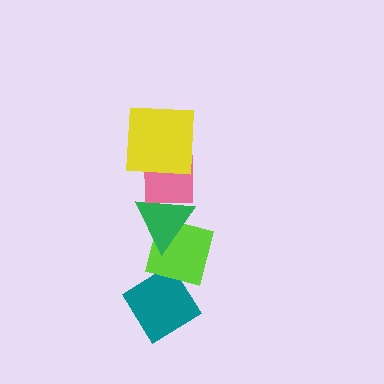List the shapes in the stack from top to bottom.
From top to bottom: the yellow square, the pink square, the green triangle, the lime square, the teal diamond.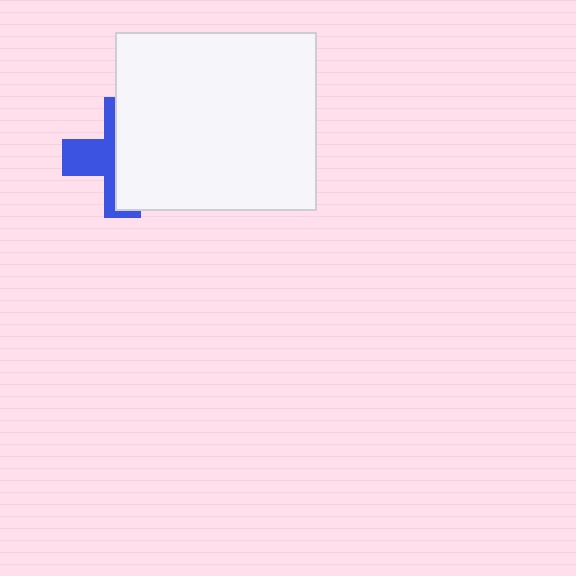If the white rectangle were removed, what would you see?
You would see the complete blue cross.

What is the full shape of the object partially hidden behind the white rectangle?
The partially hidden object is a blue cross.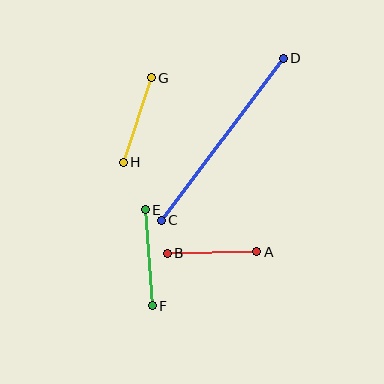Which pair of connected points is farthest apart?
Points C and D are farthest apart.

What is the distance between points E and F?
The distance is approximately 97 pixels.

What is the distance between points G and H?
The distance is approximately 89 pixels.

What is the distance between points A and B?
The distance is approximately 90 pixels.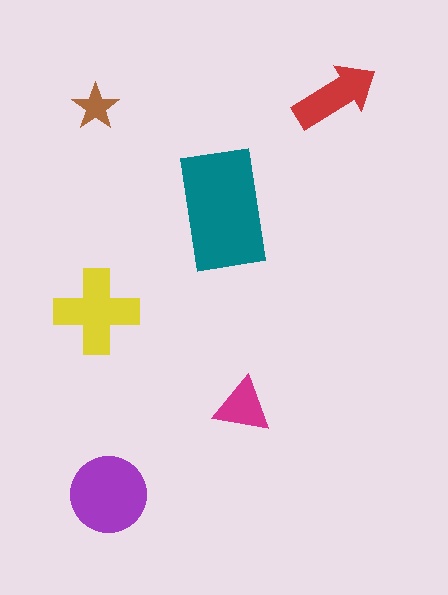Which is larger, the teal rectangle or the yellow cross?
The teal rectangle.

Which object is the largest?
The teal rectangle.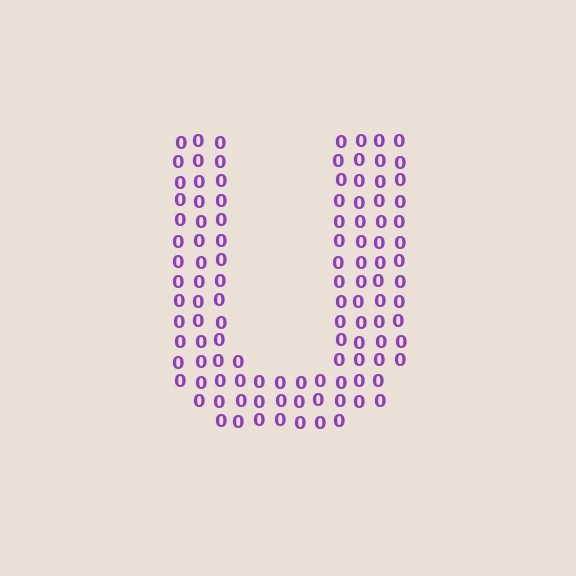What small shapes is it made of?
It is made of small digit 0's.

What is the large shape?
The large shape is the letter U.